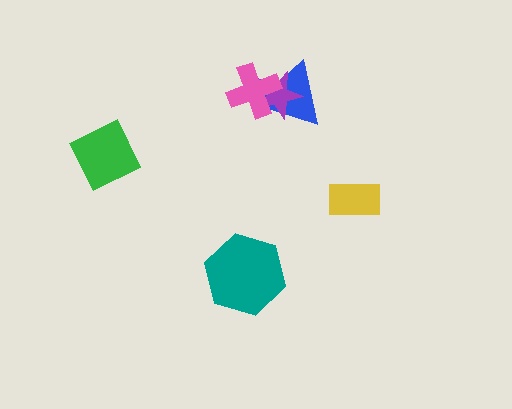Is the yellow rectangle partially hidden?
No, no other shape covers it.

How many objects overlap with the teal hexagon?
0 objects overlap with the teal hexagon.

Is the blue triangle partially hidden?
Yes, it is partially covered by another shape.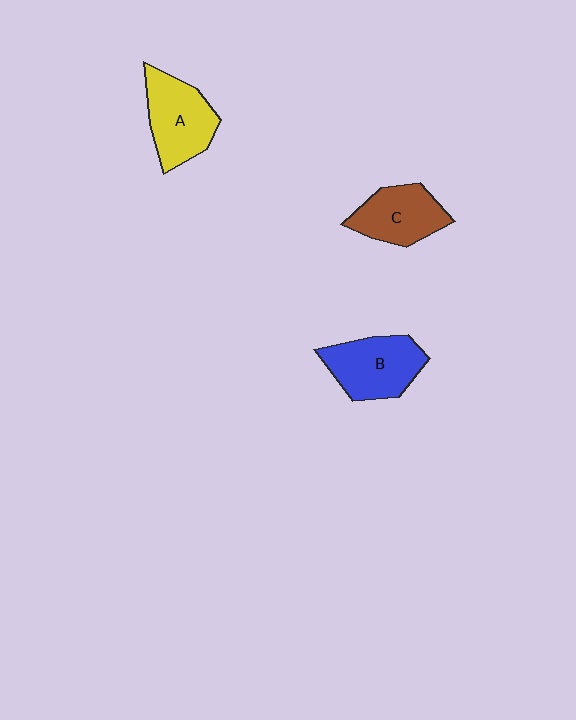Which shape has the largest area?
Shape B (blue).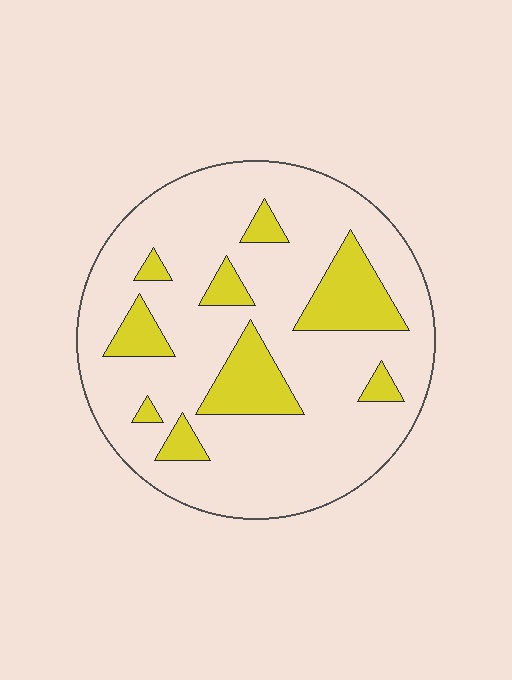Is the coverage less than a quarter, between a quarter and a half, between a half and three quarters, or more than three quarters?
Less than a quarter.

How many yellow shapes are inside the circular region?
9.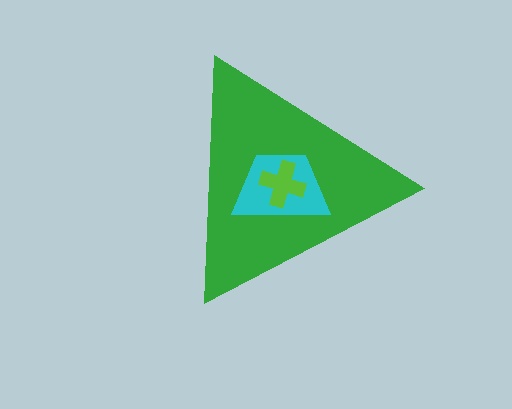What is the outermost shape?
The green triangle.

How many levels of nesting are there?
3.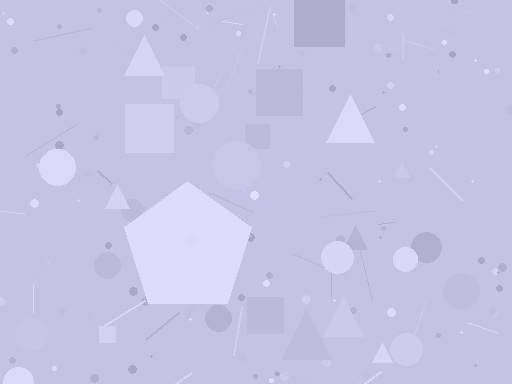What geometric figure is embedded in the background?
A pentagon is embedded in the background.